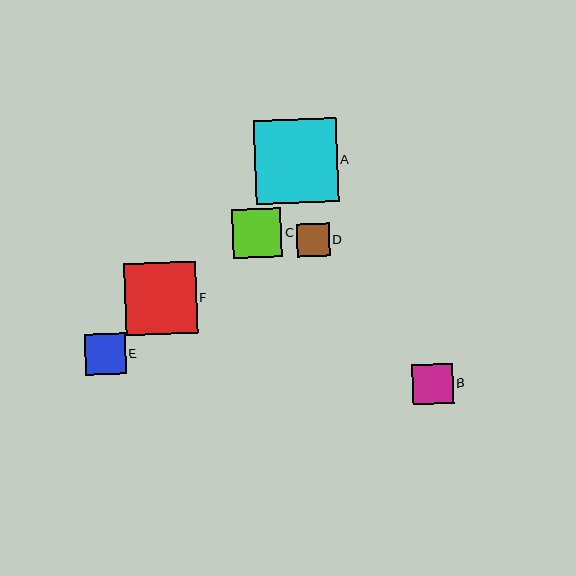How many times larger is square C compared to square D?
Square C is approximately 1.5 times the size of square D.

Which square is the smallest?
Square D is the smallest with a size of approximately 33 pixels.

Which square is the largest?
Square A is the largest with a size of approximately 83 pixels.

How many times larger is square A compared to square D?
Square A is approximately 2.5 times the size of square D.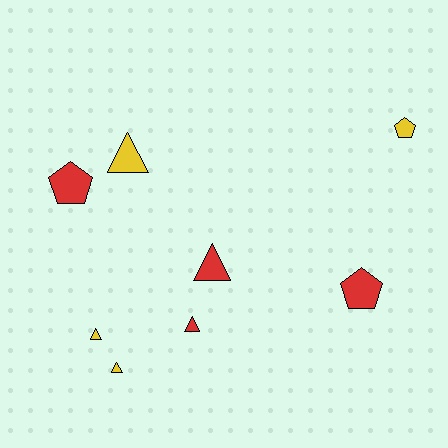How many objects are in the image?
There are 8 objects.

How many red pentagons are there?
There are 2 red pentagons.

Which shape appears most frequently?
Triangle, with 5 objects.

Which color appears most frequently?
Yellow, with 4 objects.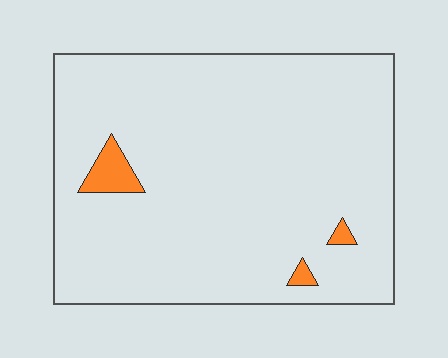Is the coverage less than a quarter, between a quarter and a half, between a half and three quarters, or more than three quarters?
Less than a quarter.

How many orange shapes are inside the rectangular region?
3.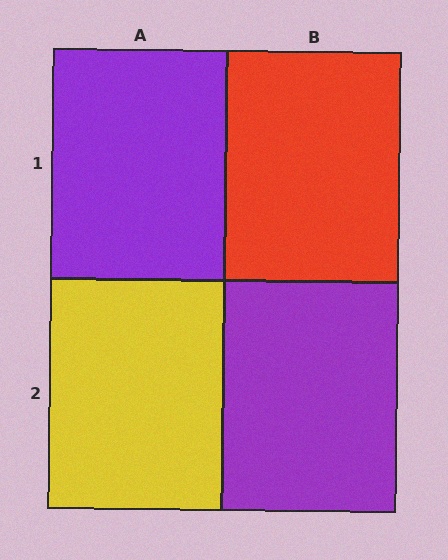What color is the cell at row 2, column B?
Purple.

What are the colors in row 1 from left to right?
Purple, red.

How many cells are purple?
2 cells are purple.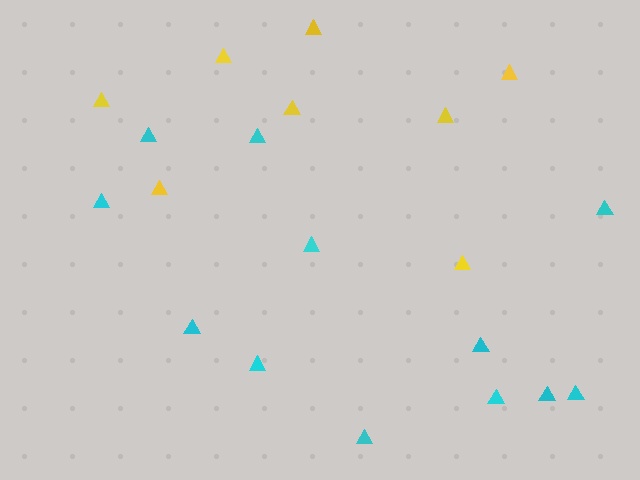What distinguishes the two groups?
There are 2 groups: one group of cyan triangles (12) and one group of yellow triangles (8).